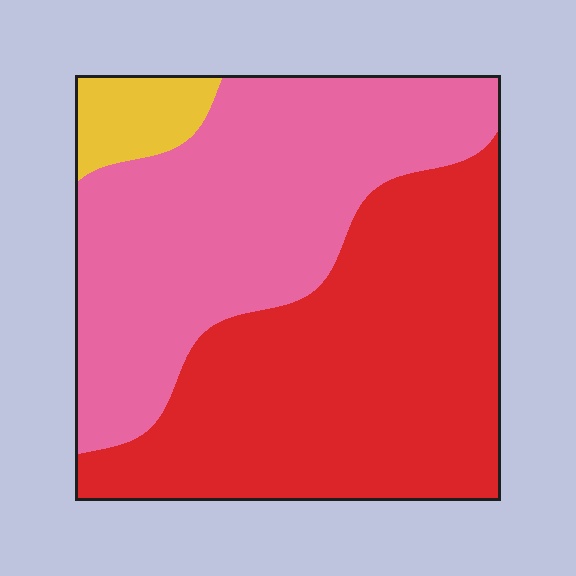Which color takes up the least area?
Yellow, at roughly 5%.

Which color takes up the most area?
Red, at roughly 50%.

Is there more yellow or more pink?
Pink.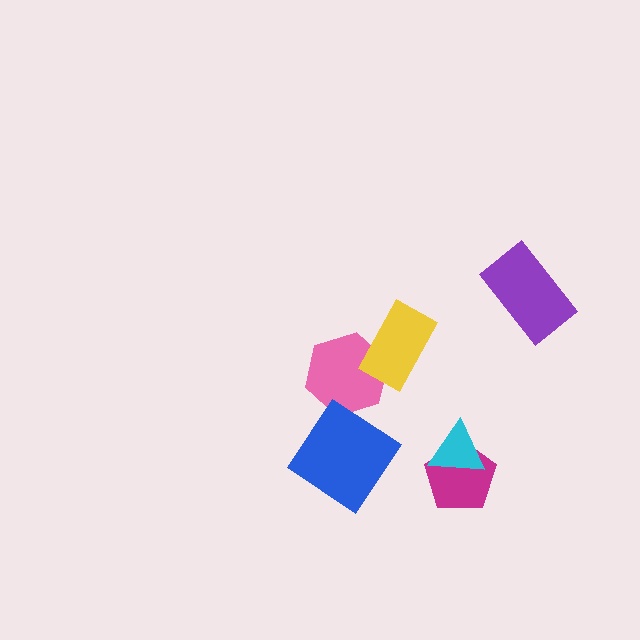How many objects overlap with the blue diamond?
0 objects overlap with the blue diamond.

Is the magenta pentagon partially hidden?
Yes, it is partially covered by another shape.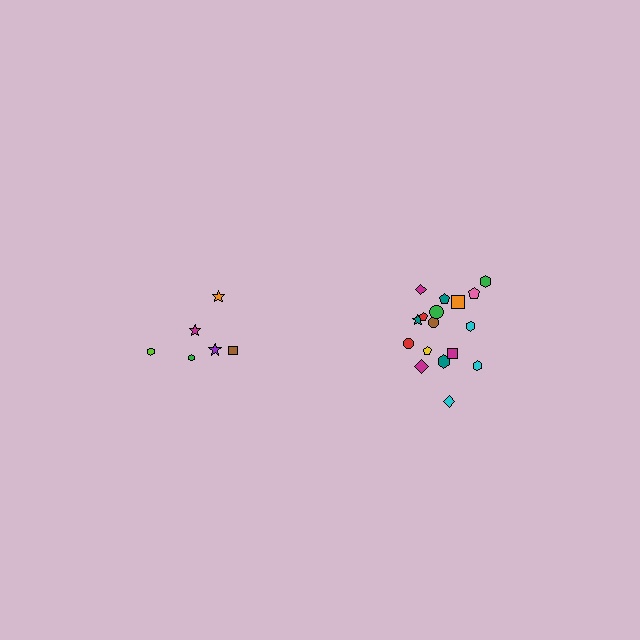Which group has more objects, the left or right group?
The right group.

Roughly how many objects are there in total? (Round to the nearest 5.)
Roughly 25 objects in total.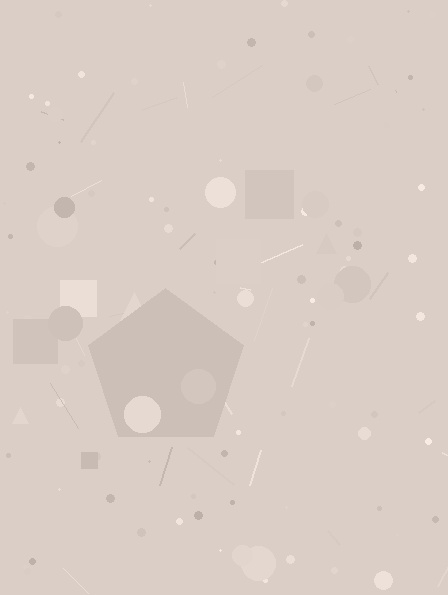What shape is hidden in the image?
A pentagon is hidden in the image.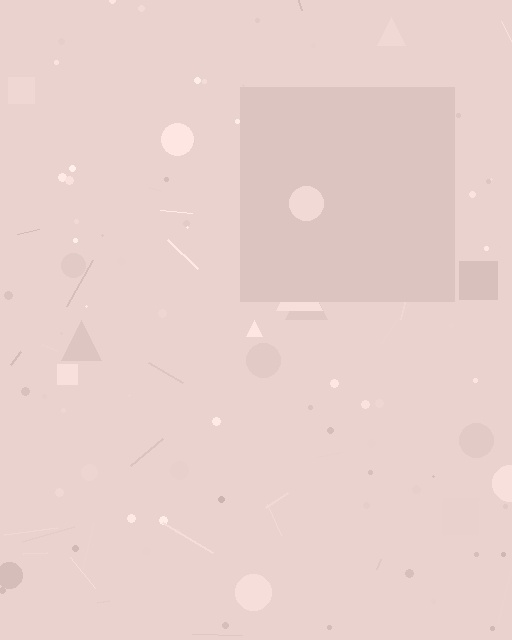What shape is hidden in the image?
A square is hidden in the image.